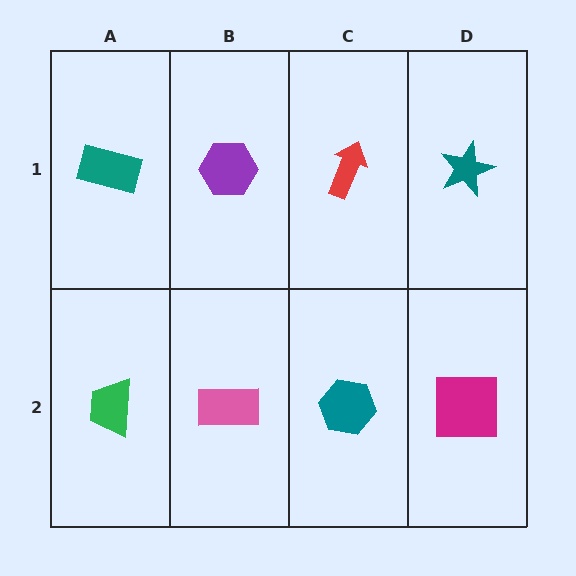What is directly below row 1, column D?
A magenta square.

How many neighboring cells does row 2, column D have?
2.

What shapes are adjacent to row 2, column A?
A teal rectangle (row 1, column A), a pink rectangle (row 2, column B).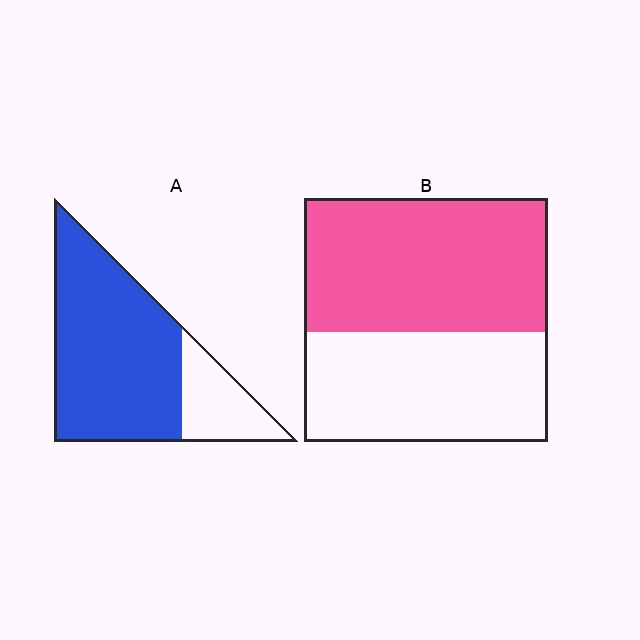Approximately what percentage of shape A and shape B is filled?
A is approximately 75% and B is approximately 55%.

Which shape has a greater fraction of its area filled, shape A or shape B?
Shape A.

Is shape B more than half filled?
Yes.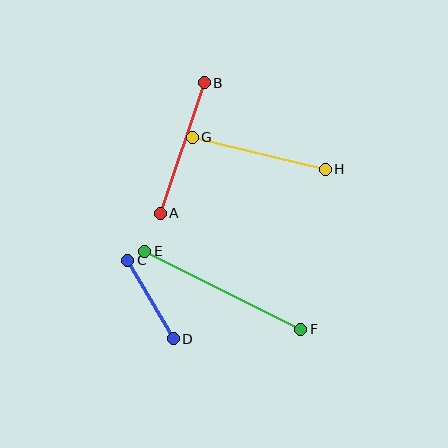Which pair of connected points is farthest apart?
Points E and F are farthest apart.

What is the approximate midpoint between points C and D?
The midpoint is at approximately (151, 300) pixels.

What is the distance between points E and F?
The distance is approximately 174 pixels.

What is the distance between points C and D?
The distance is approximately 91 pixels.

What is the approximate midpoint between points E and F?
The midpoint is at approximately (223, 290) pixels.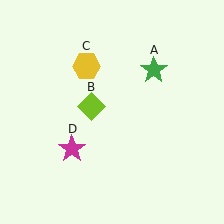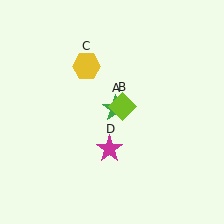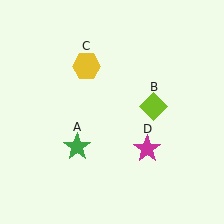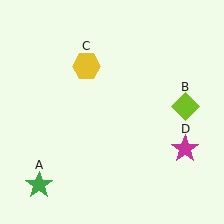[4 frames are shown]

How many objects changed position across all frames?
3 objects changed position: green star (object A), lime diamond (object B), magenta star (object D).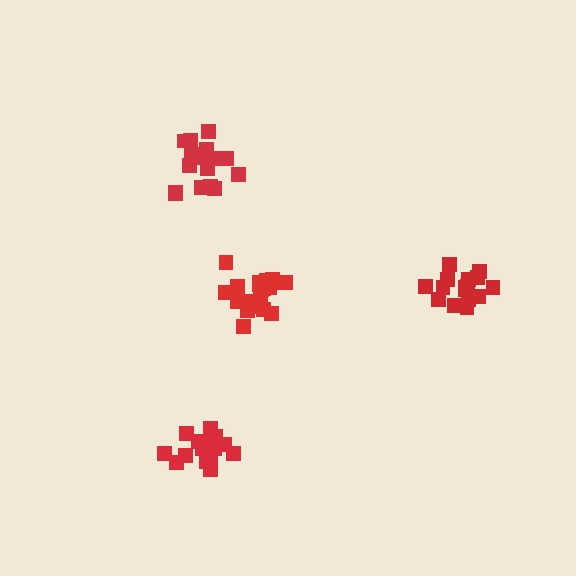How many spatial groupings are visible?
There are 4 spatial groupings.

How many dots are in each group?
Group 1: 16 dots, Group 2: 21 dots, Group 3: 18 dots, Group 4: 18 dots (73 total).